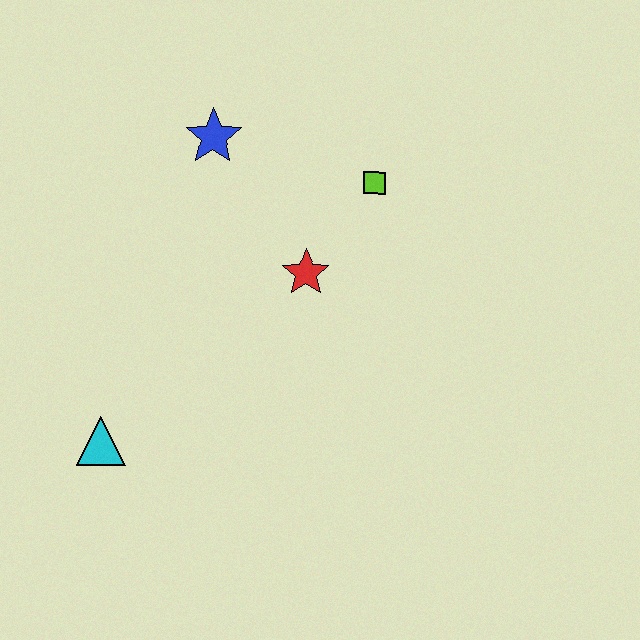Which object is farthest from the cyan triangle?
The lime square is farthest from the cyan triangle.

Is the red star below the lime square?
Yes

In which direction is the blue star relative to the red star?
The blue star is above the red star.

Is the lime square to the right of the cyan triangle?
Yes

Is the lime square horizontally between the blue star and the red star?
No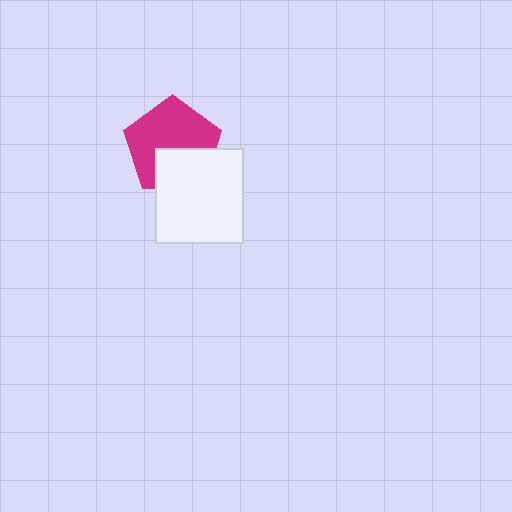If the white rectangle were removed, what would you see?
You would see the complete magenta pentagon.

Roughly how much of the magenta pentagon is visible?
About half of it is visible (roughly 65%).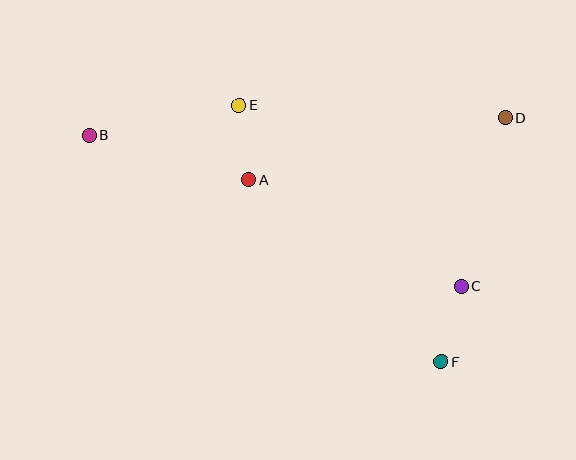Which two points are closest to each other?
Points A and E are closest to each other.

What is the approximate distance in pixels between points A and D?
The distance between A and D is approximately 264 pixels.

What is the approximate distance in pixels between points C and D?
The distance between C and D is approximately 174 pixels.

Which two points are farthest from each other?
Points B and F are farthest from each other.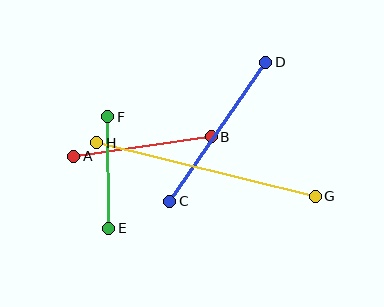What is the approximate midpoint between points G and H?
The midpoint is at approximately (206, 169) pixels.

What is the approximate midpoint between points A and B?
The midpoint is at approximately (143, 147) pixels.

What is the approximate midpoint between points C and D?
The midpoint is at approximately (218, 132) pixels.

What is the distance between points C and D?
The distance is approximately 169 pixels.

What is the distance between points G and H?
The distance is approximately 225 pixels.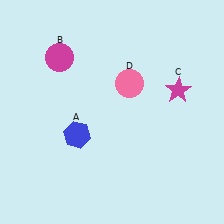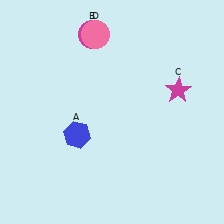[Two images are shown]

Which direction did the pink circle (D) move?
The pink circle (D) moved up.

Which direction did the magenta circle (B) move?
The magenta circle (B) moved right.